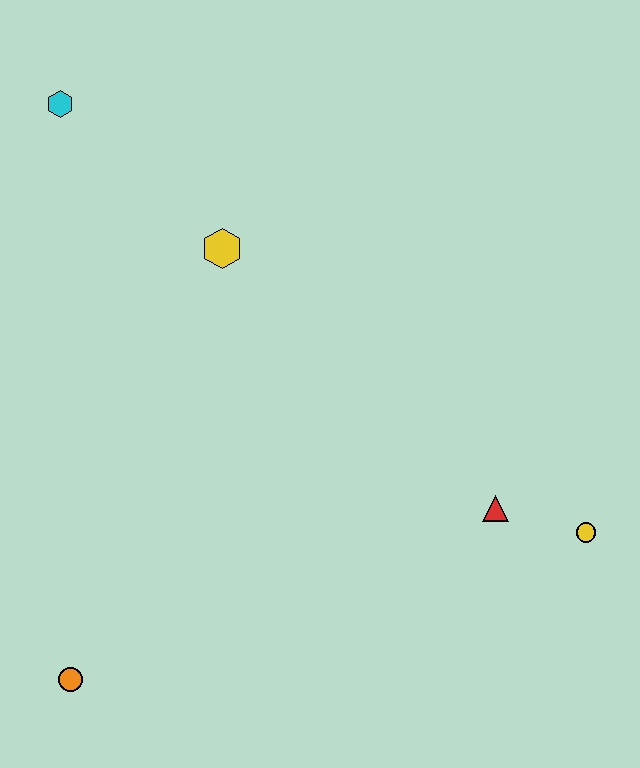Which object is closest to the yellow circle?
The red triangle is closest to the yellow circle.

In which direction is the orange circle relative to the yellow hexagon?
The orange circle is below the yellow hexagon.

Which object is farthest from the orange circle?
The cyan hexagon is farthest from the orange circle.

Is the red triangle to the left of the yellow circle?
Yes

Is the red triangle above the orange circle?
Yes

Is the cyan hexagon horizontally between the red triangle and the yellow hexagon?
No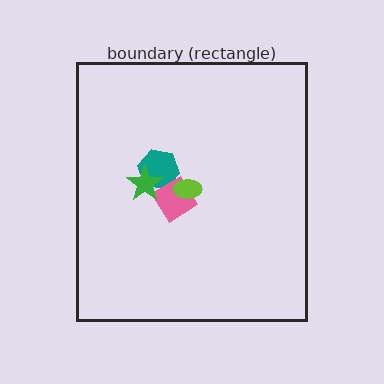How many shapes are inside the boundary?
4 inside, 0 outside.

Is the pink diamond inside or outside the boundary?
Inside.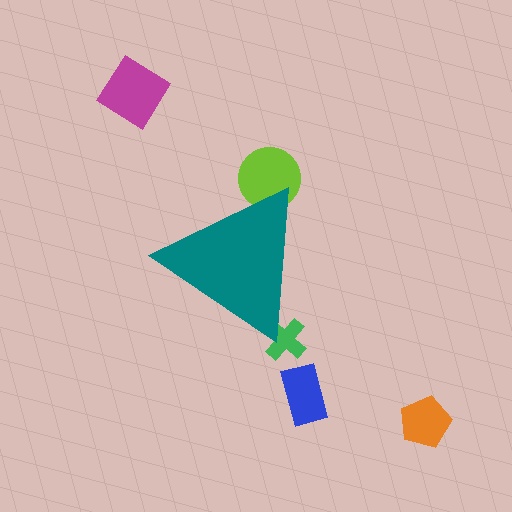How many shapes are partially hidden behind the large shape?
2 shapes are partially hidden.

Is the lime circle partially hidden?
Yes, the lime circle is partially hidden behind the teal triangle.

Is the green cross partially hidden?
Yes, the green cross is partially hidden behind the teal triangle.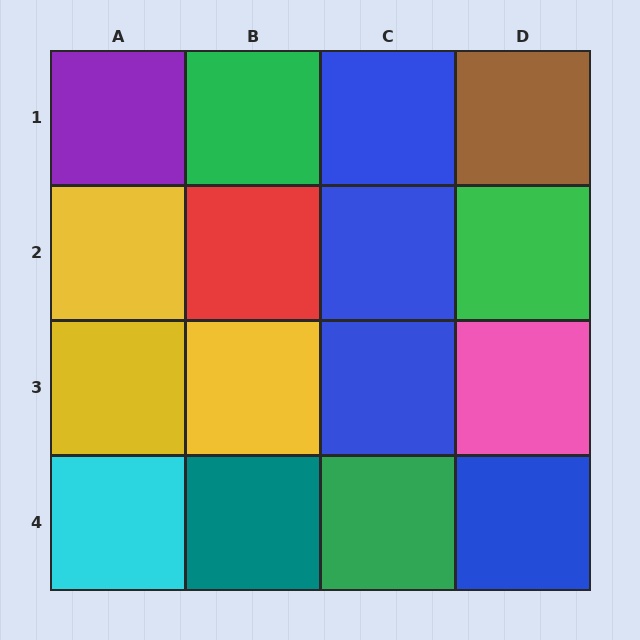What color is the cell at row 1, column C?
Blue.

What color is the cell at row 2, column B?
Red.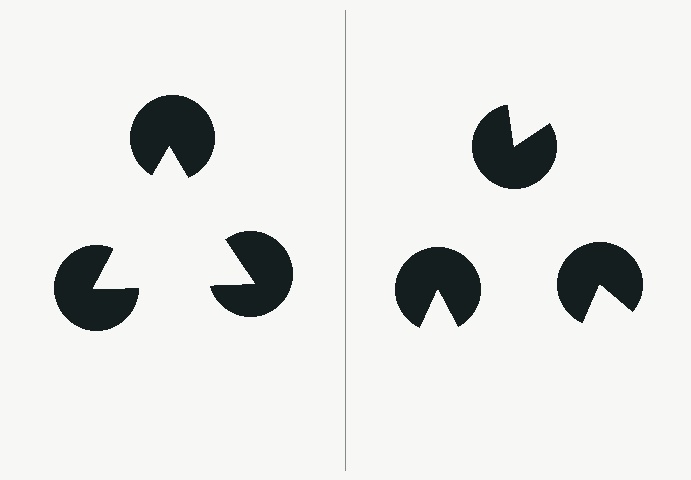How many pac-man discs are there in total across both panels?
6 — 3 on each side.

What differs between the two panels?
The pac-man discs are positioned identically on both sides; only the wedge orientations differ. On the left they align to a triangle; on the right they are misaligned.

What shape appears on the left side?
An illusory triangle.